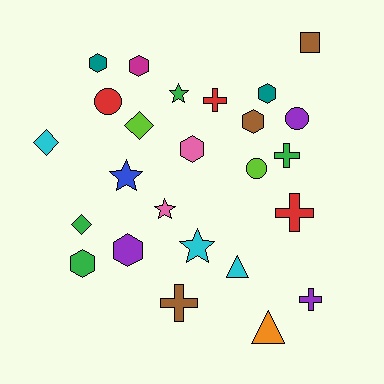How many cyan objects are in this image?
There are 3 cyan objects.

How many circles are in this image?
There are 3 circles.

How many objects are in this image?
There are 25 objects.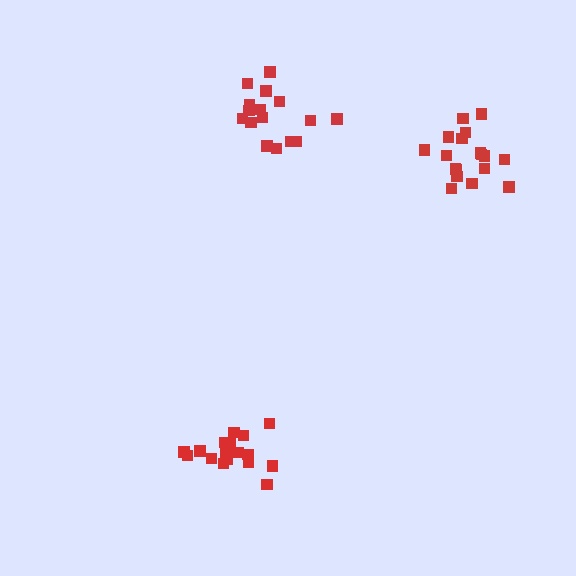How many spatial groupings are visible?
There are 3 spatial groupings.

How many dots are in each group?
Group 1: 18 dots, Group 2: 19 dots, Group 3: 17 dots (54 total).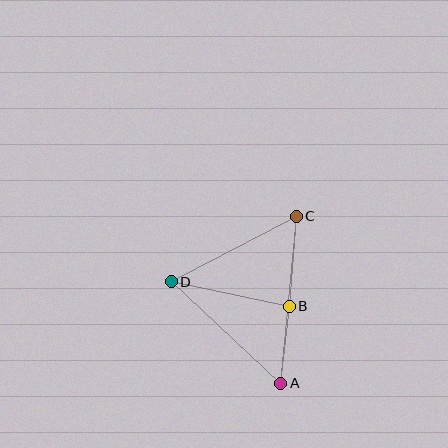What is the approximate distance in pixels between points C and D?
The distance between C and D is approximately 141 pixels.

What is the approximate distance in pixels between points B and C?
The distance between B and C is approximately 90 pixels.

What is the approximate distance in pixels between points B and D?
The distance between B and D is approximately 121 pixels.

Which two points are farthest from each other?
Points A and C are farthest from each other.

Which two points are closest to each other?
Points A and B are closest to each other.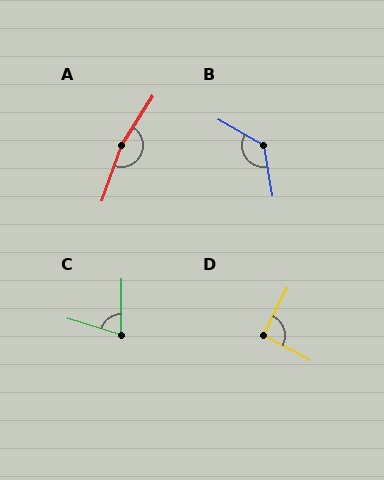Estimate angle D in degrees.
Approximately 91 degrees.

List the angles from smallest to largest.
C (73°), D (91°), B (130°), A (167°).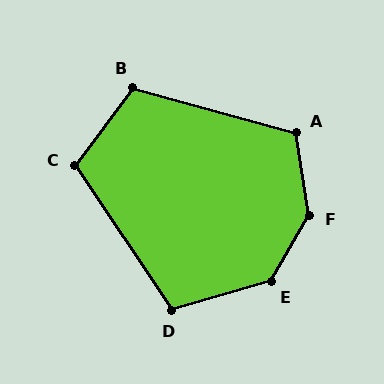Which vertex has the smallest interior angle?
D, at approximately 108 degrees.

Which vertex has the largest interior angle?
F, at approximately 141 degrees.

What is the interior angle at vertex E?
Approximately 136 degrees (obtuse).